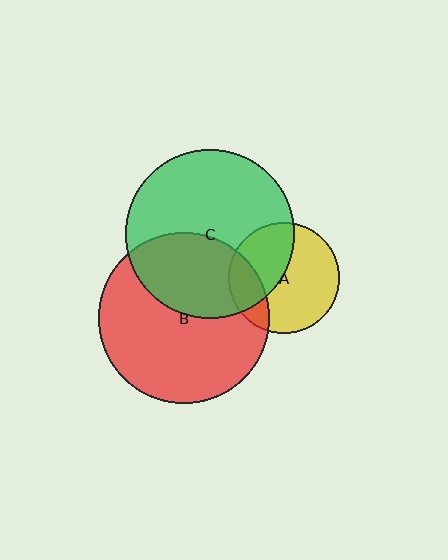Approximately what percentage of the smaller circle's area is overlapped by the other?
Approximately 40%.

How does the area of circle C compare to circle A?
Approximately 2.3 times.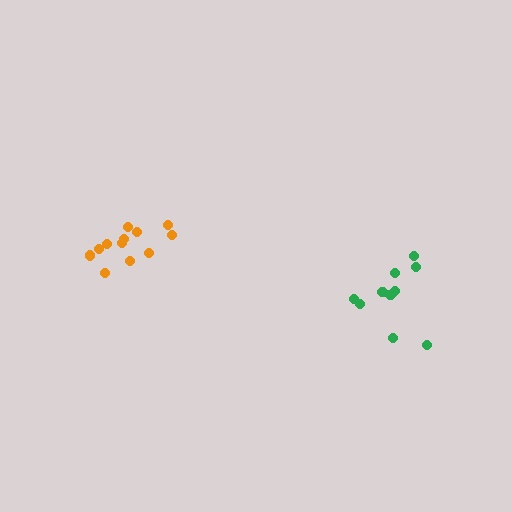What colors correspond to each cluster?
The clusters are colored: green, orange.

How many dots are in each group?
Group 1: 10 dots, Group 2: 12 dots (22 total).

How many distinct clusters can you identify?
There are 2 distinct clusters.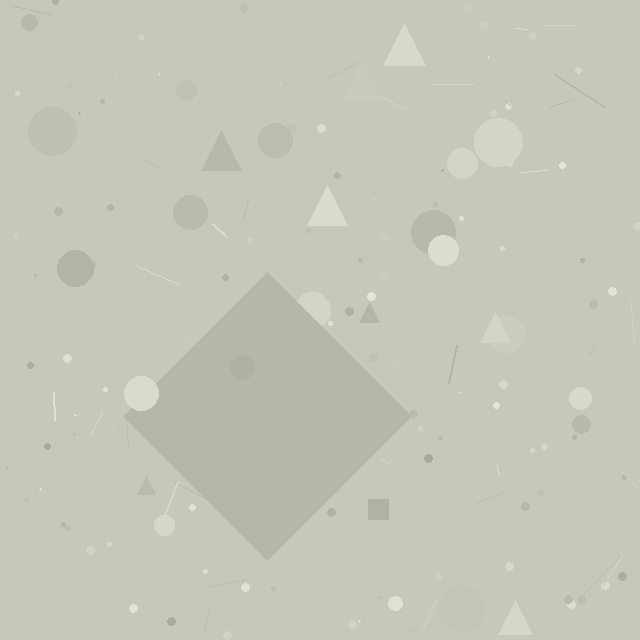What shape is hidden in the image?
A diamond is hidden in the image.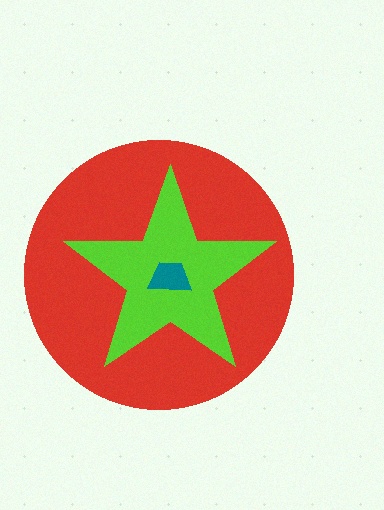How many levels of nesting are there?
3.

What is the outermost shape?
The red circle.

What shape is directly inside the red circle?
The lime star.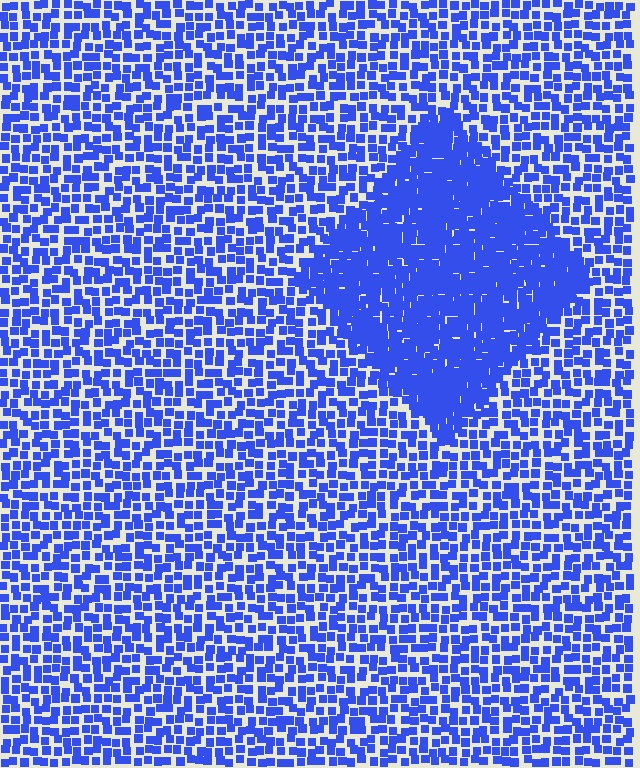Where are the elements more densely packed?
The elements are more densely packed inside the diamond boundary.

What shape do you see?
I see a diamond.